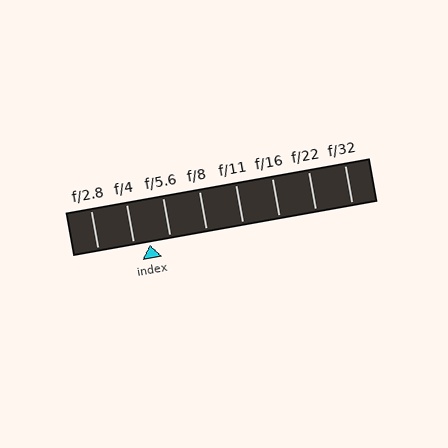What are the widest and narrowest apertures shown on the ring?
The widest aperture shown is f/2.8 and the narrowest is f/32.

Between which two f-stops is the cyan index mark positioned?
The index mark is between f/4 and f/5.6.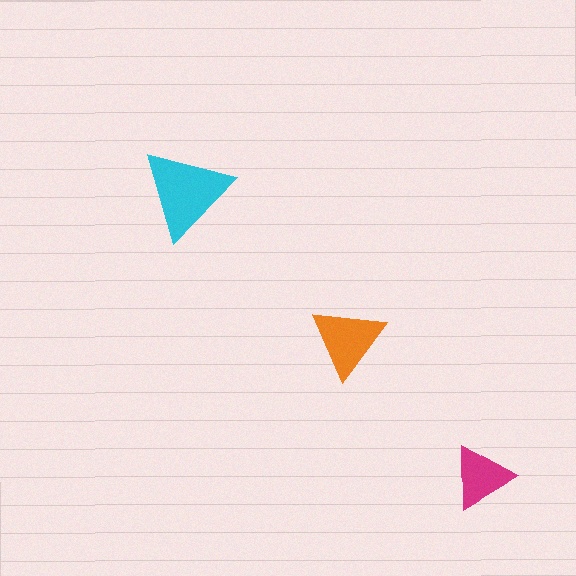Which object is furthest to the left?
The cyan triangle is leftmost.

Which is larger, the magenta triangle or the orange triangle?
The orange one.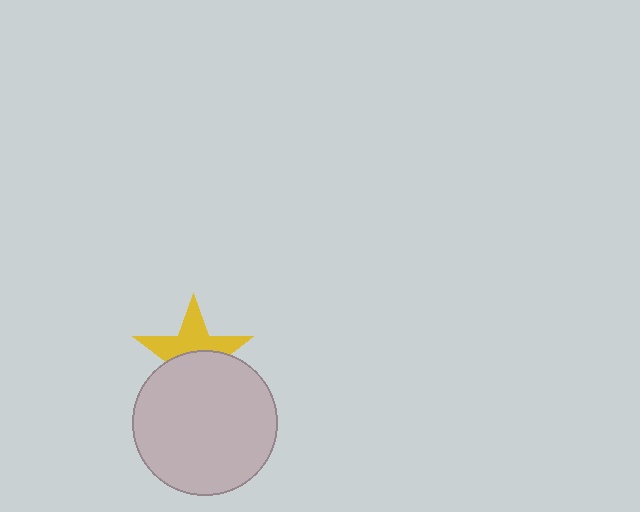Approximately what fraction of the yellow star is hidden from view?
Roughly 49% of the yellow star is hidden behind the light gray circle.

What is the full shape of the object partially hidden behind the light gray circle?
The partially hidden object is a yellow star.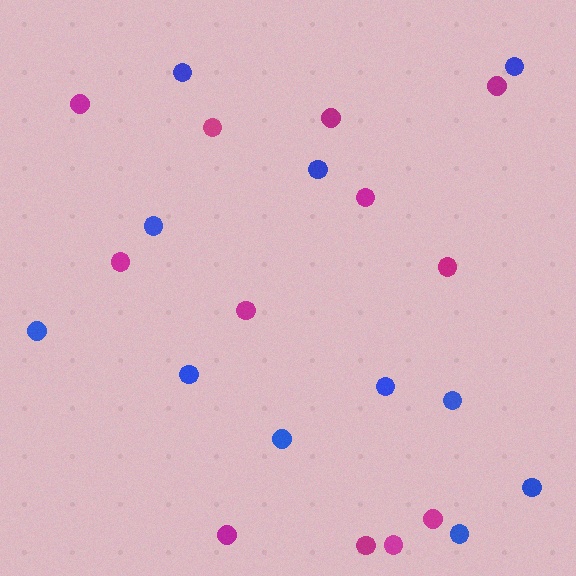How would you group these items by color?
There are 2 groups: one group of blue circles (11) and one group of magenta circles (12).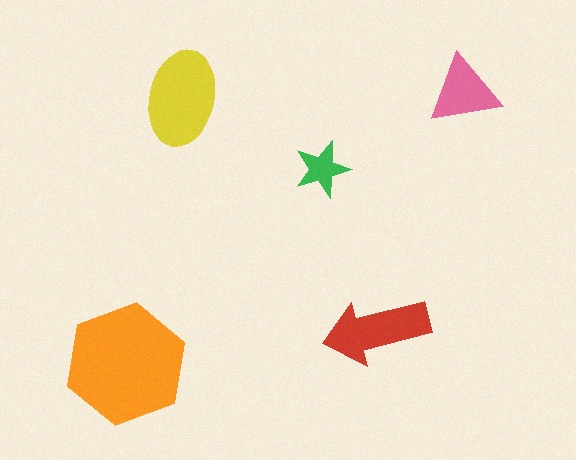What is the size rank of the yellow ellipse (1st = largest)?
2nd.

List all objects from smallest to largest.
The green star, the pink triangle, the red arrow, the yellow ellipse, the orange hexagon.